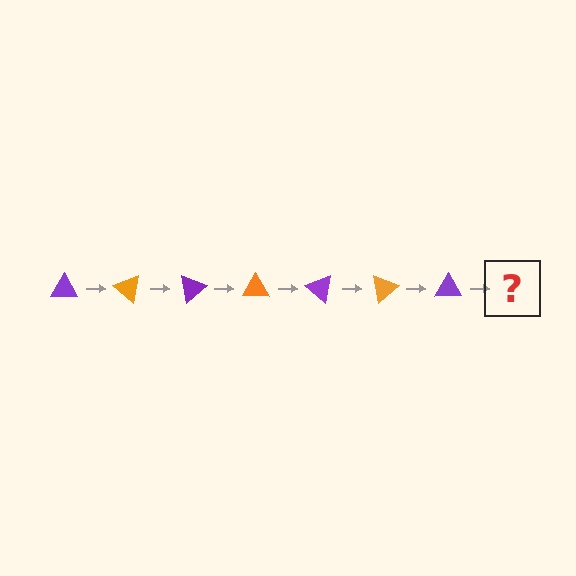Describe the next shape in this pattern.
It should be an orange triangle, rotated 280 degrees from the start.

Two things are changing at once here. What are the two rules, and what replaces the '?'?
The two rules are that it rotates 40 degrees each step and the color cycles through purple and orange. The '?' should be an orange triangle, rotated 280 degrees from the start.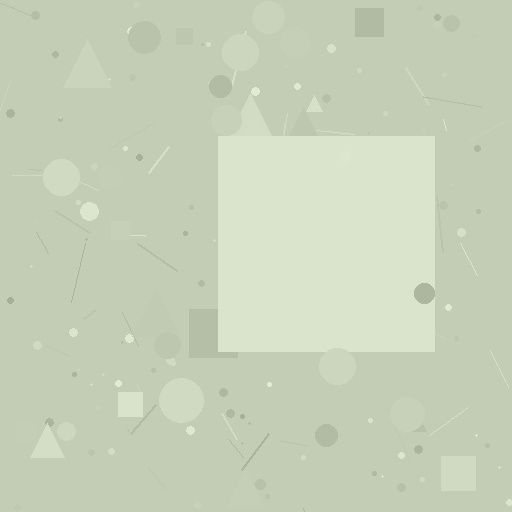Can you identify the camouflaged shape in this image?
The camouflaged shape is a square.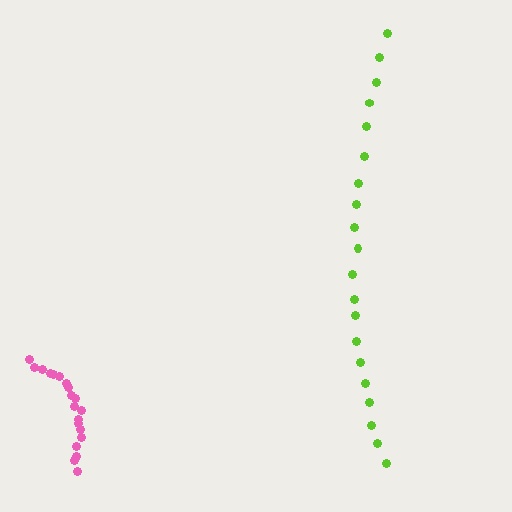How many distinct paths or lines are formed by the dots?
There are 2 distinct paths.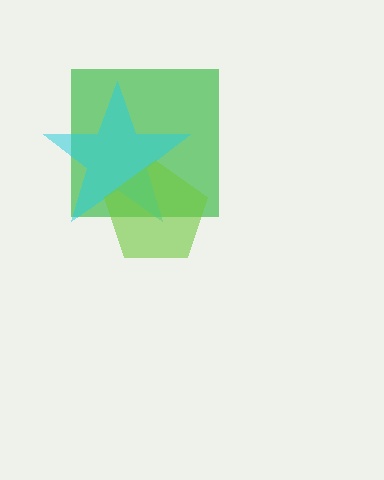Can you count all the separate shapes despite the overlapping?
Yes, there are 3 separate shapes.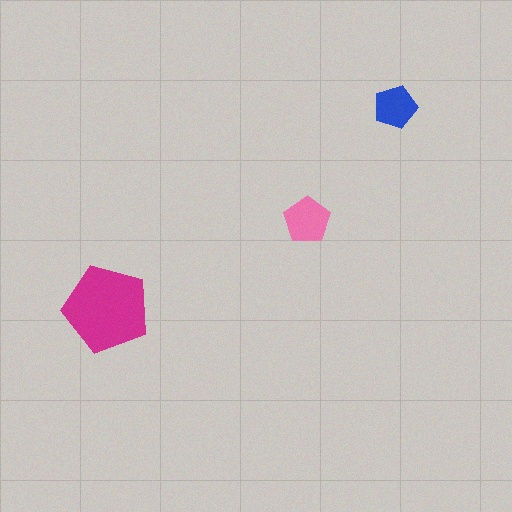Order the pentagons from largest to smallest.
the magenta one, the pink one, the blue one.